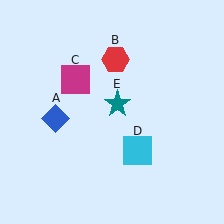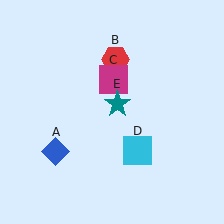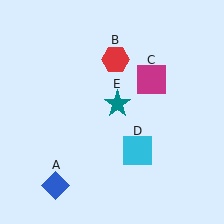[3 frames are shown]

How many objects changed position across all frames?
2 objects changed position: blue diamond (object A), magenta square (object C).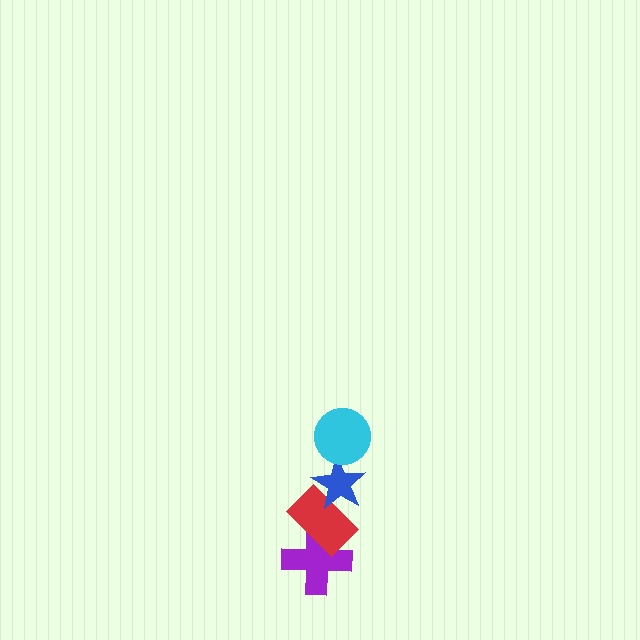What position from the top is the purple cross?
The purple cross is 4th from the top.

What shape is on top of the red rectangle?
The blue star is on top of the red rectangle.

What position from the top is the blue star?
The blue star is 2nd from the top.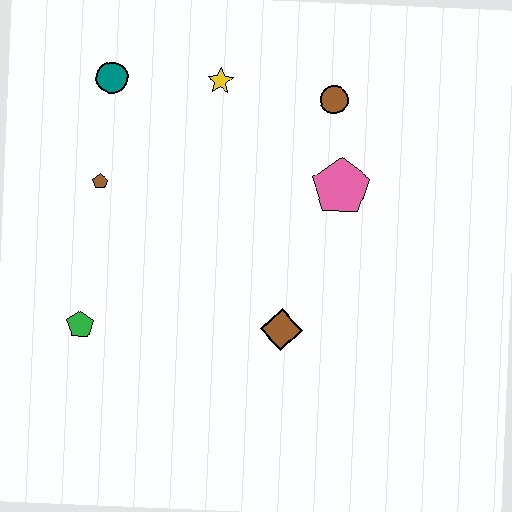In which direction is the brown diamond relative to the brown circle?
The brown diamond is below the brown circle.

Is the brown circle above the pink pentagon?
Yes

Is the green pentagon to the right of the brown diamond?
No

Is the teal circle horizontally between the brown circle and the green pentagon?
Yes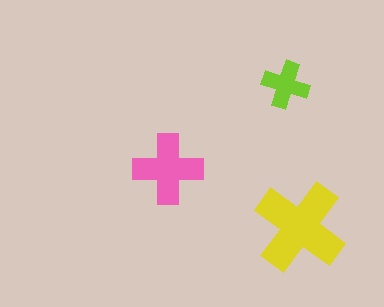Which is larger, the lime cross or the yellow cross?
The yellow one.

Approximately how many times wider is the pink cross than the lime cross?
About 1.5 times wider.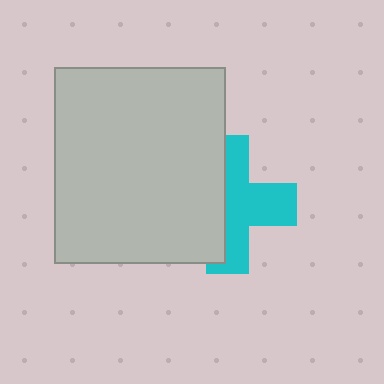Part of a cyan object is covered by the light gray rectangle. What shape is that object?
It is a cross.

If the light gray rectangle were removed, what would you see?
You would see the complete cyan cross.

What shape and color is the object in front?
The object in front is a light gray rectangle.